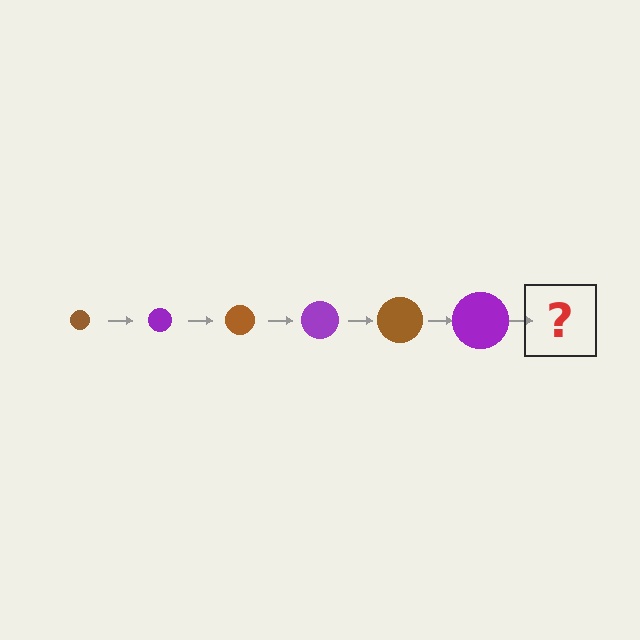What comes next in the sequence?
The next element should be a brown circle, larger than the previous one.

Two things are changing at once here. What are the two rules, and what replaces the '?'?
The two rules are that the circle grows larger each step and the color cycles through brown and purple. The '?' should be a brown circle, larger than the previous one.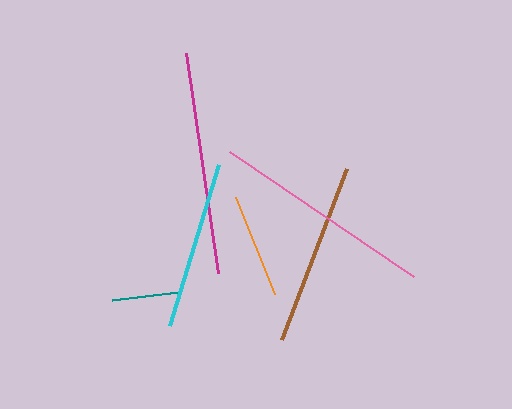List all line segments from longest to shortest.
From longest to shortest: pink, magenta, brown, cyan, orange, teal.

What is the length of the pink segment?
The pink segment is approximately 222 pixels long.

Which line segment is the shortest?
The teal line is the shortest at approximately 67 pixels.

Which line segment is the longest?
The pink line is the longest at approximately 222 pixels.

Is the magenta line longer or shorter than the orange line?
The magenta line is longer than the orange line.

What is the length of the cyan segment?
The cyan segment is approximately 168 pixels long.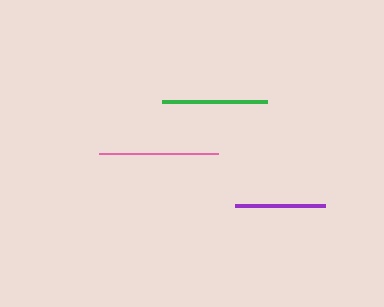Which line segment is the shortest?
The purple line is the shortest at approximately 90 pixels.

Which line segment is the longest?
The pink line is the longest at approximately 119 pixels.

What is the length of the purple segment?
The purple segment is approximately 90 pixels long.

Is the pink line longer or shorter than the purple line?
The pink line is longer than the purple line.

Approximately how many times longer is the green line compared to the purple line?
The green line is approximately 1.2 times the length of the purple line.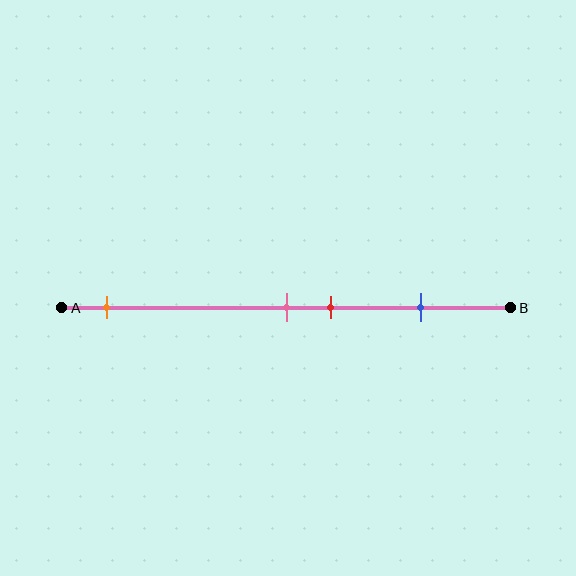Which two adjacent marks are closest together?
The pink and red marks are the closest adjacent pair.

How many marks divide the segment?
There are 4 marks dividing the segment.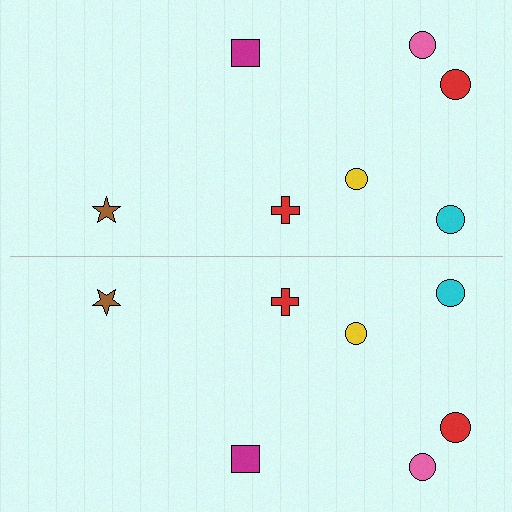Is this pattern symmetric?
Yes, this pattern has bilateral (reflection) symmetry.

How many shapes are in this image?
There are 14 shapes in this image.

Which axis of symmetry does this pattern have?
The pattern has a horizontal axis of symmetry running through the center of the image.